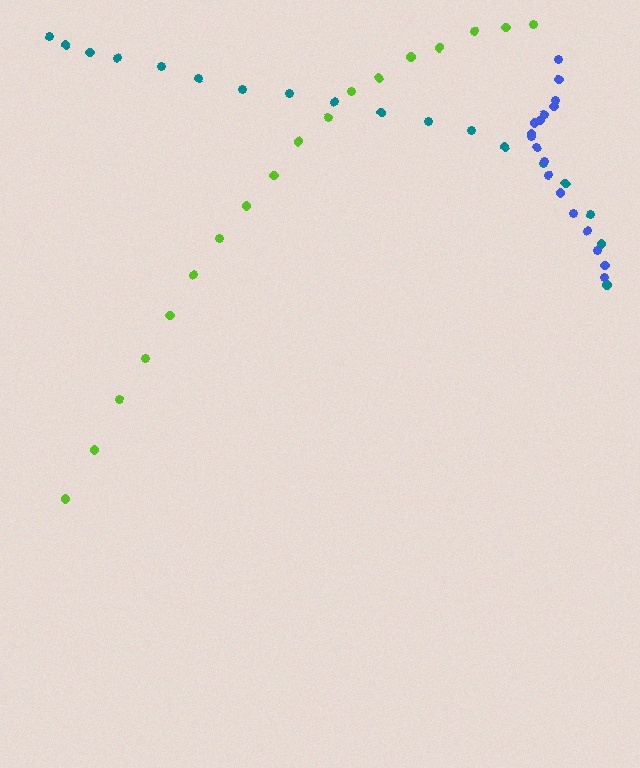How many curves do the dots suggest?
There are 3 distinct paths.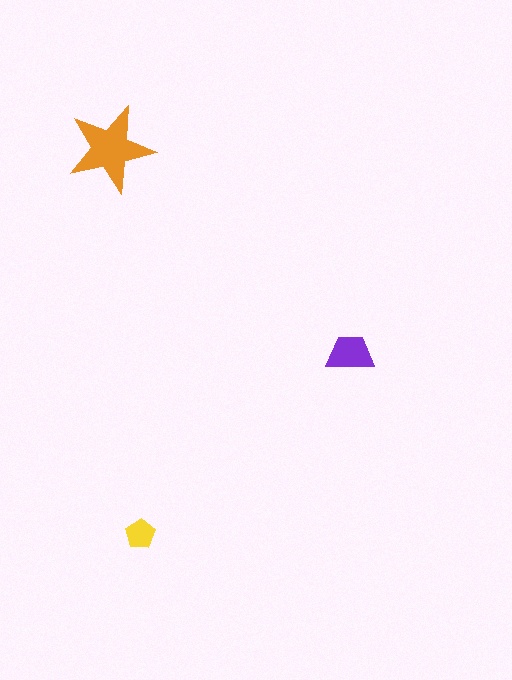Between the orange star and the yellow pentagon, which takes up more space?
The orange star.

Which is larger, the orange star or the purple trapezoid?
The orange star.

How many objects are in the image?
There are 3 objects in the image.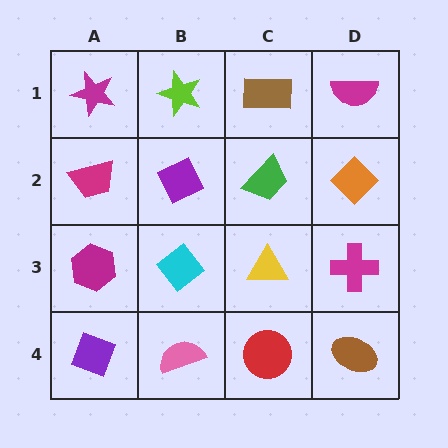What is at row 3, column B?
A cyan diamond.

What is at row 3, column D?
A magenta cross.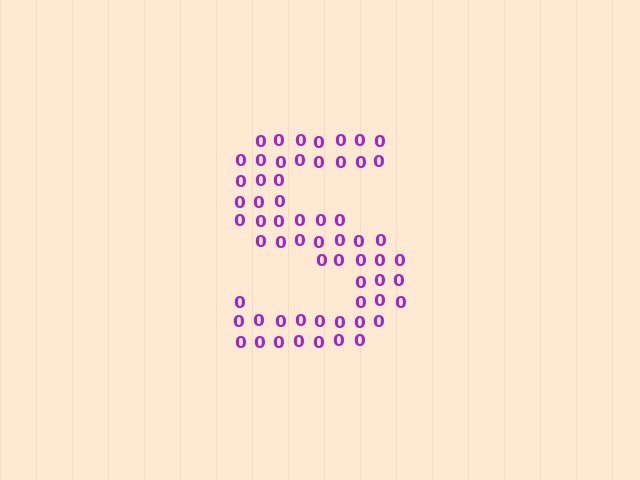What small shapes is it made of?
It is made of small digit 0's.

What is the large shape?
The large shape is the letter S.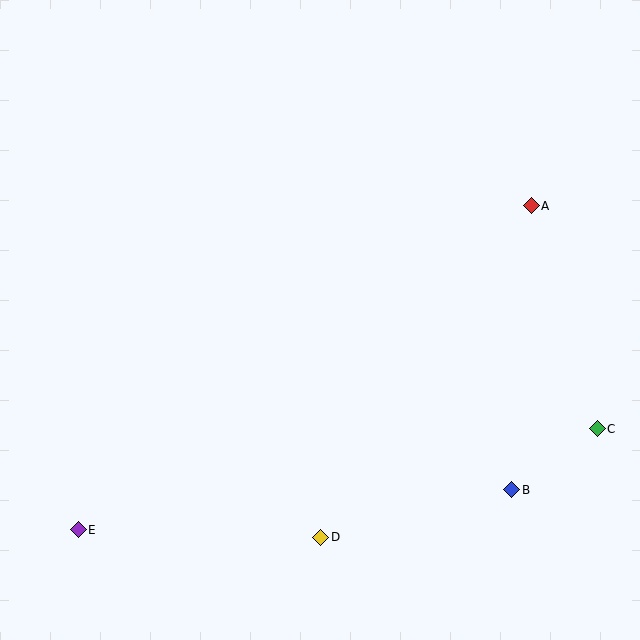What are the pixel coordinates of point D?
Point D is at (321, 537).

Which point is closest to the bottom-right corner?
Point B is closest to the bottom-right corner.